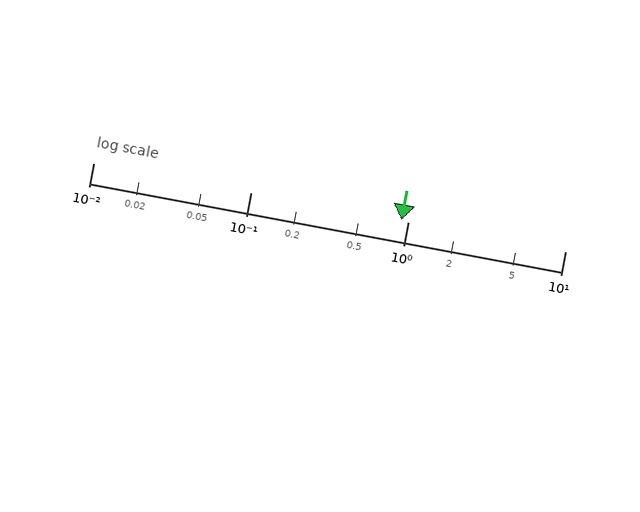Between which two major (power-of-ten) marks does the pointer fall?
The pointer is between 0.1 and 1.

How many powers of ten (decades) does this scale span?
The scale spans 3 decades, from 0.01 to 10.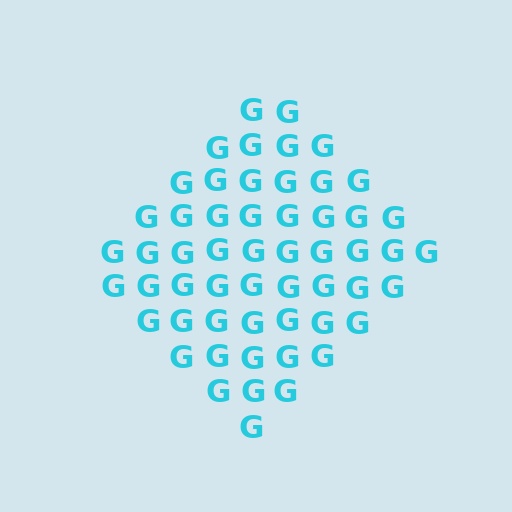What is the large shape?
The large shape is a diamond.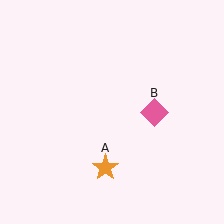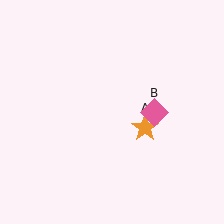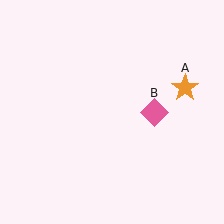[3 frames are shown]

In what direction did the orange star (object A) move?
The orange star (object A) moved up and to the right.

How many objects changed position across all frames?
1 object changed position: orange star (object A).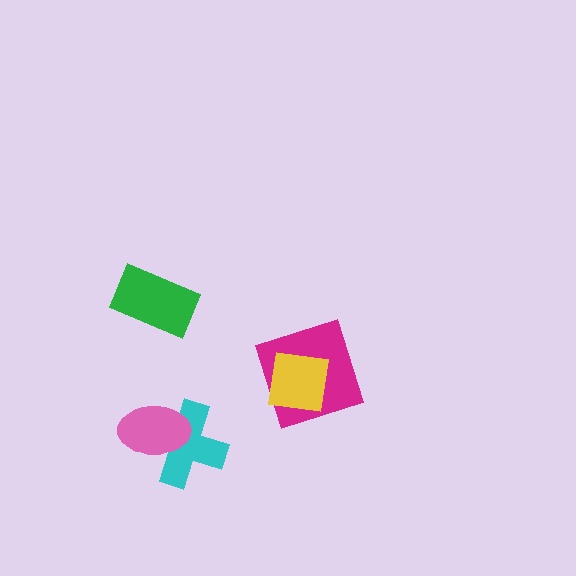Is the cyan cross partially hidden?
Yes, it is partially covered by another shape.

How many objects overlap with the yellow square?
1 object overlaps with the yellow square.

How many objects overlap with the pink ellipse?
1 object overlaps with the pink ellipse.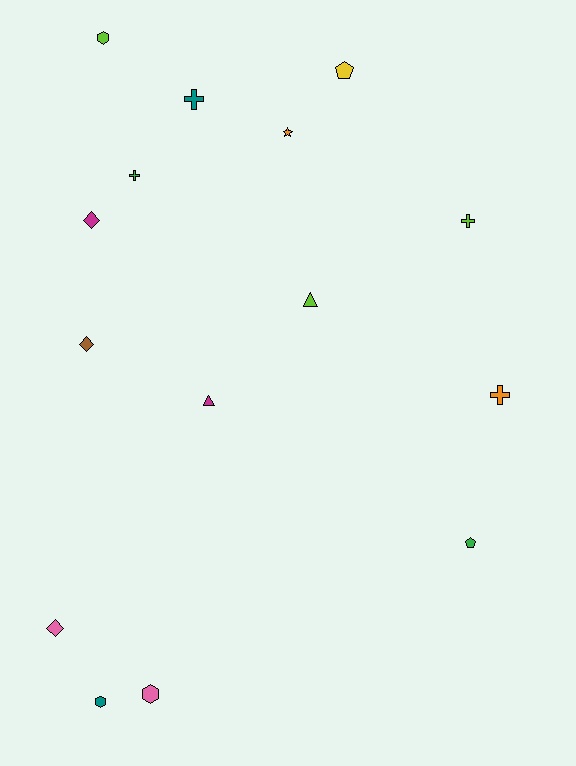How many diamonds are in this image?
There are 3 diamonds.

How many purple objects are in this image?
There are no purple objects.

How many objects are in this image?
There are 15 objects.